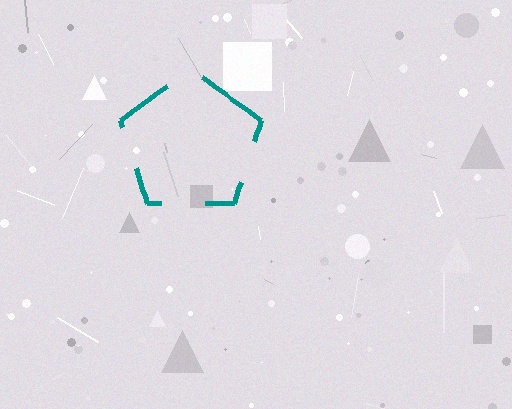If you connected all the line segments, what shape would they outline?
They would outline a pentagon.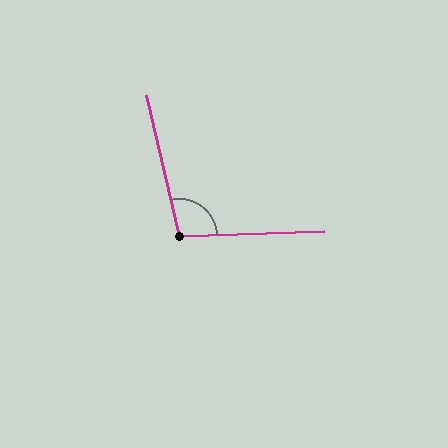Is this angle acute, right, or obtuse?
It is obtuse.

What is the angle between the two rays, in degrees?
Approximately 101 degrees.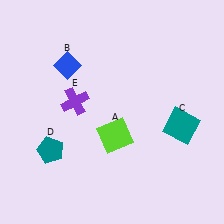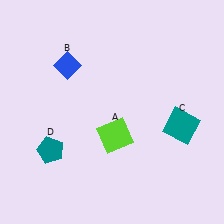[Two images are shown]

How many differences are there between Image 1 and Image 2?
There is 1 difference between the two images.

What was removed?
The purple cross (E) was removed in Image 2.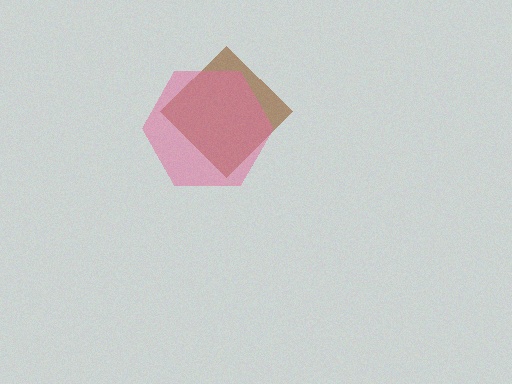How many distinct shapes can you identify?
There are 2 distinct shapes: a brown diamond, a pink hexagon.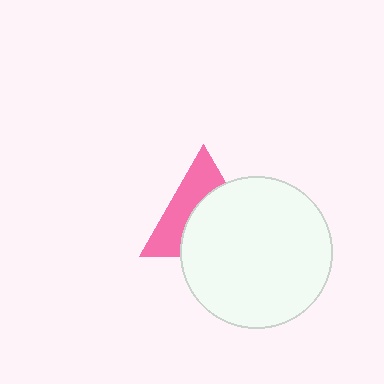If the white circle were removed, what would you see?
You would see the complete pink triangle.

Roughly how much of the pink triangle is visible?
A small part of it is visible (roughly 44%).